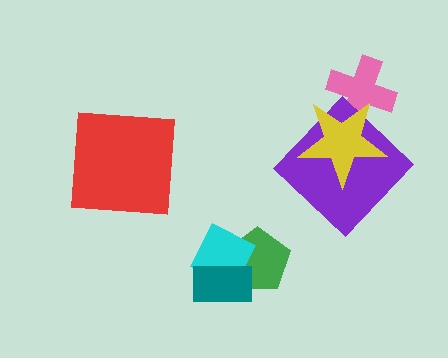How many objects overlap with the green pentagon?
2 objects overlap with the green pentagon.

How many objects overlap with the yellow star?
2 objects overlap with the yellow star.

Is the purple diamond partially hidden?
Yes, it is partially covered by another shape.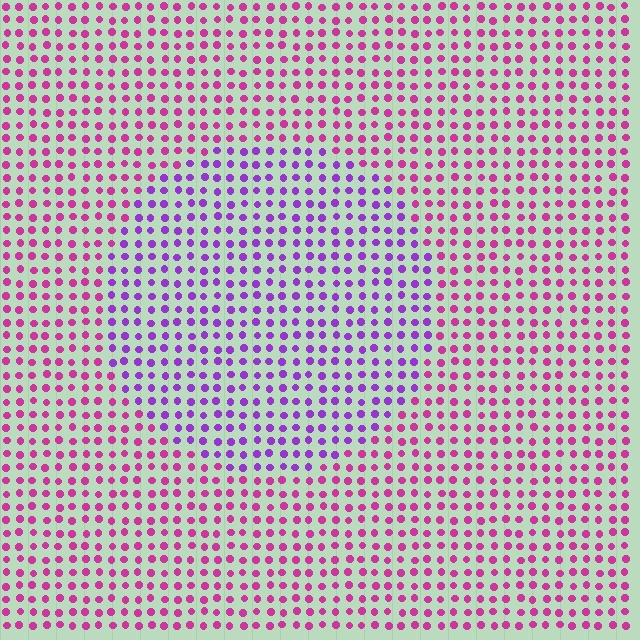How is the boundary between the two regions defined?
The boundary is defined purely by a slight shift in hue (about 41 degrees). Spacing, size, and orientation are identical on both sides.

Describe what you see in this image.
The image is filled with small magenta elements in a uniform arrangement. A circle-shaped region is visible where the elements are tinted to a slightly different hue, forming a subtle color boundary.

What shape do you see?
I see a circle.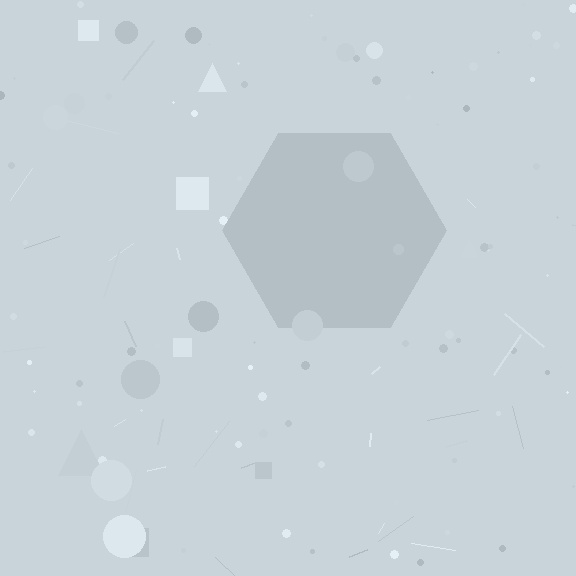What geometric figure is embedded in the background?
A hexagon is embedded in the background.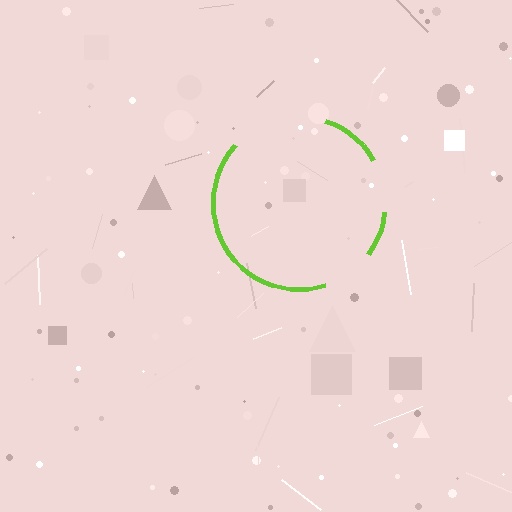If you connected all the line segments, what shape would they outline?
They would outline a circle.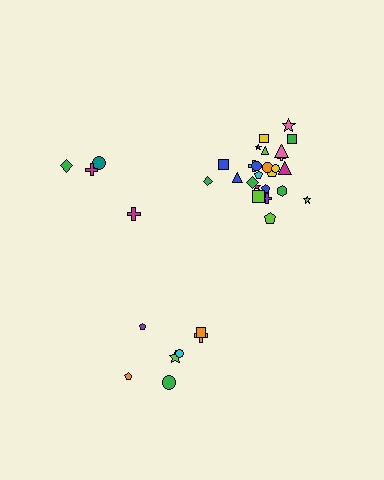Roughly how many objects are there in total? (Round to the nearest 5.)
Roughly 35 objects in total.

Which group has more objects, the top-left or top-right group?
The top-right group.